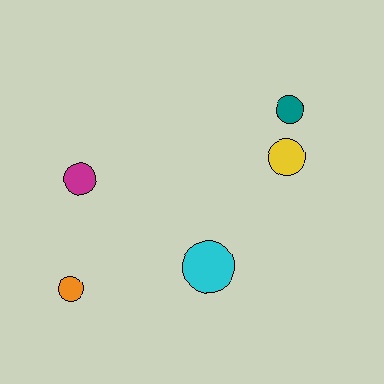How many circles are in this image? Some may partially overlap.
There are 5 circles.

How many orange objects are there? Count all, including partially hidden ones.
There is 1 orange object.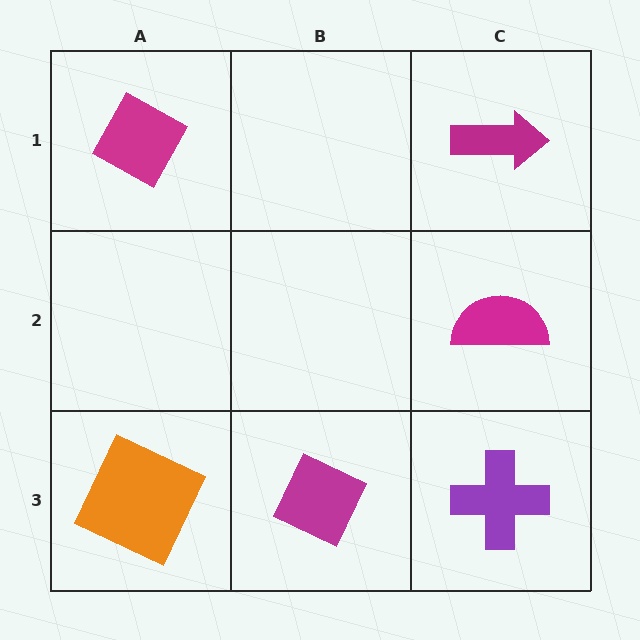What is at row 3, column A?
An orange square.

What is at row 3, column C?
A purple cross.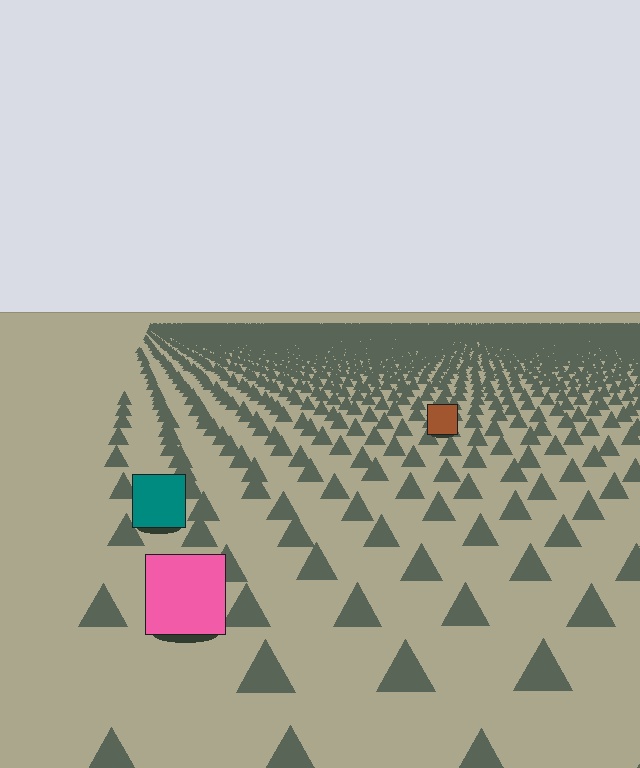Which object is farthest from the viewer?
The brown square is farthest from the viewer. It appears smaller and the ground texture around it is denser.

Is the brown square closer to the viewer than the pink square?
No. The pink square is closer — you can tell from the texture gradient: the ground texture is coarser near it.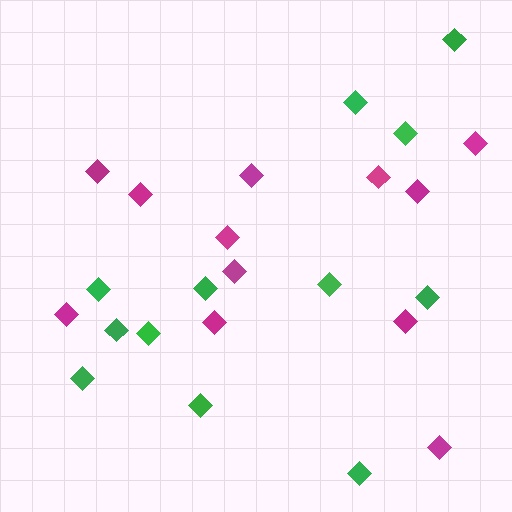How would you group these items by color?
There are 2 groups: one group of green diamonds (12) and one group of magenta diamonds (12).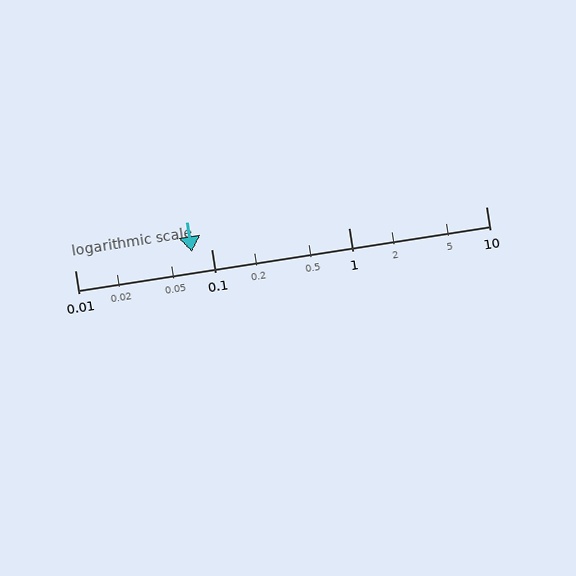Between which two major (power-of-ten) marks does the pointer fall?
The pointer is between 0.01 and 0.1.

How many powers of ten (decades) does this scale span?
The scale spans 3 decades, from 0.01 to 10.